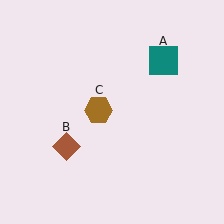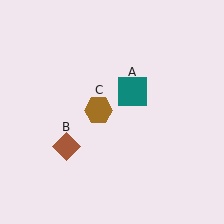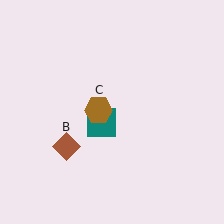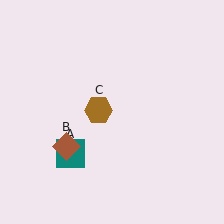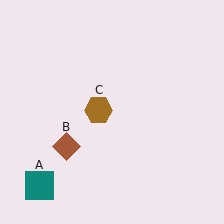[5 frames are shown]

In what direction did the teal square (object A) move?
The teal square (object A) moved down and to the left.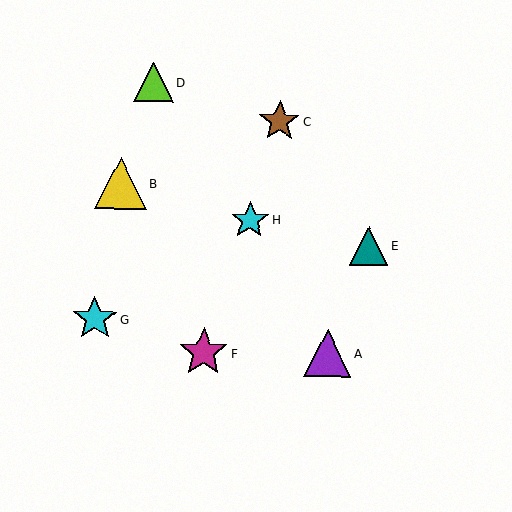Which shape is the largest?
The yellow triangle (labeled B) is the largest.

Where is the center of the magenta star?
The center of the magenta star is at (204, 353).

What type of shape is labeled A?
Shape A is a purple triangle.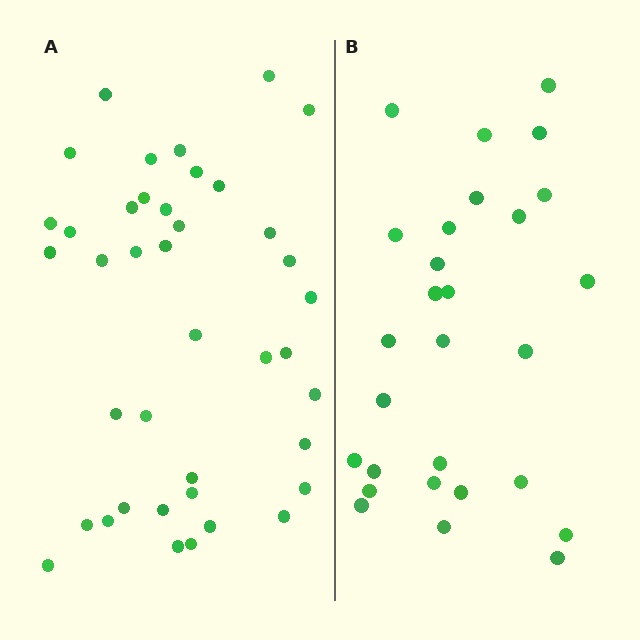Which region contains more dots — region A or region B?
Region A (the left region) has more dots.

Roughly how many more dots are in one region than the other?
Region A has roughly 12 or so more dots than region B.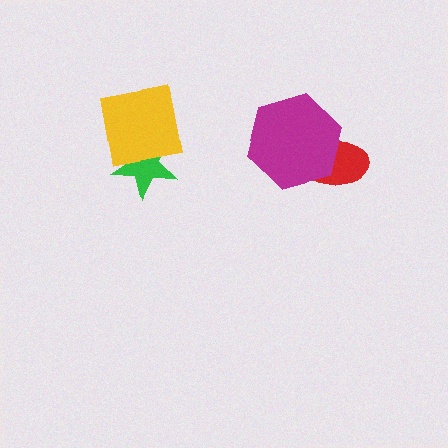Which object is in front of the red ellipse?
The magenta hexagon is in front of the red ellipse.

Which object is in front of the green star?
The yellow square is in front of the green star.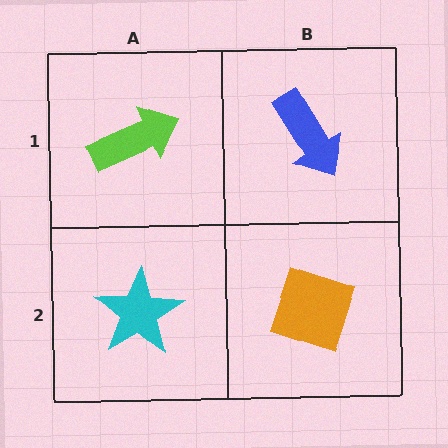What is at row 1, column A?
A lime arrow.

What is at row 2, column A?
A cyan star.